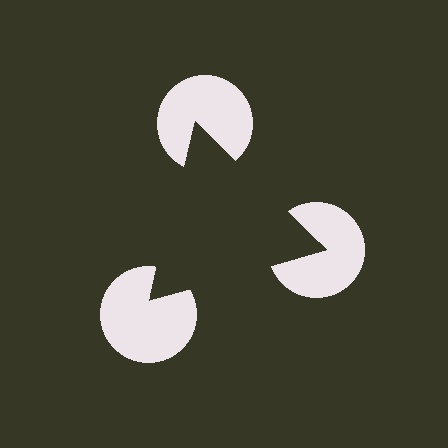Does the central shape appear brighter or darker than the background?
It typically appears slightly darker than the background, even though no actual brightness change is drawn.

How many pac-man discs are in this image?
There are 3 — one at each vertex of the illusory triangle.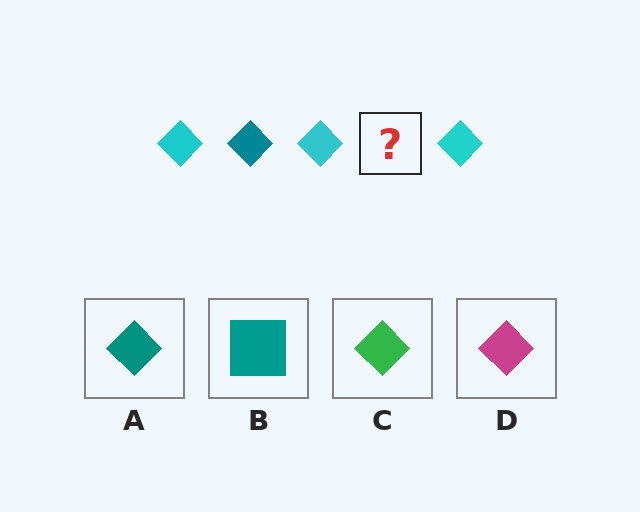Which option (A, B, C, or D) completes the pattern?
A.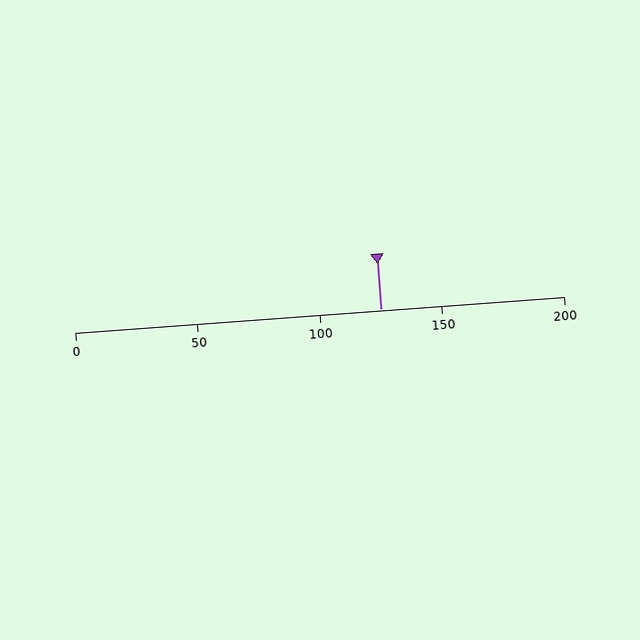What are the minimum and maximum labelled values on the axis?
The axis runs from 0 to 200.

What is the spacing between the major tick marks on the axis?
The major ticks are spaced 50 apart.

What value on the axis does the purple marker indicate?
The marker indicates approximately 125.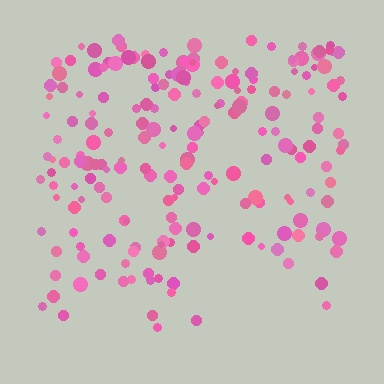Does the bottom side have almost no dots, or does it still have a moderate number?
Still a moderate number, just noticeably fewer than the top.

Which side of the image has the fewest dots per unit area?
The bottom.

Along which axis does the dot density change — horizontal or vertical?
Vertical.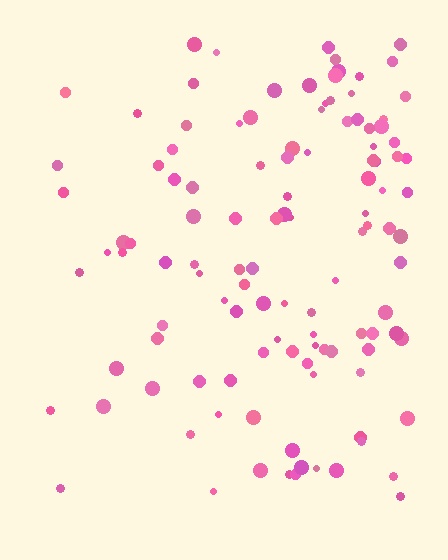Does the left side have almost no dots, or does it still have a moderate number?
Still a moderate number, just noticeably fewer than the right.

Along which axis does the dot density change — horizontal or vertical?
Horizontal.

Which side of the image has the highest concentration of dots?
The right.